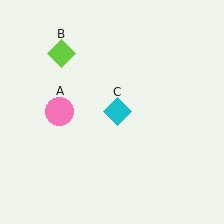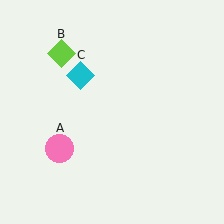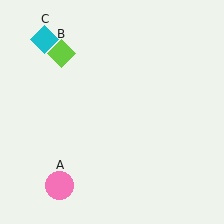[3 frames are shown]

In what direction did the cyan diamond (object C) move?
The cyan diamond (object C) moved up and to the left.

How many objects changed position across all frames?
2 objects changed position: pink circle (object A), cyan diamond (object C).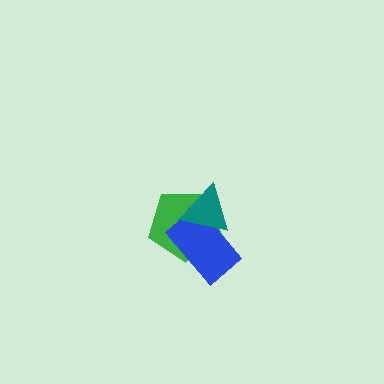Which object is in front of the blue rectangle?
The teal triangle is in front of the blue rectangle.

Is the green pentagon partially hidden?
Yes, it is partially covered by another shape.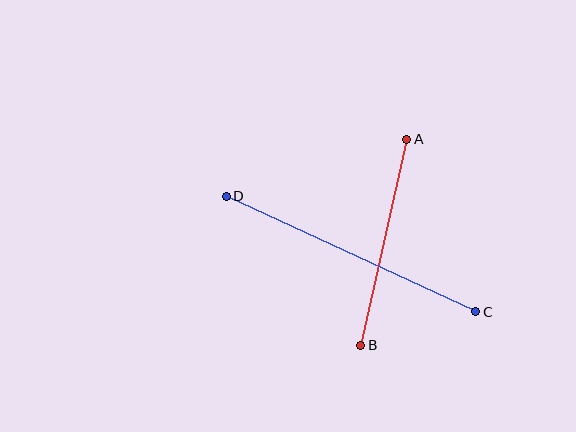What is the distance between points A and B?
The distance is approximately 211 pixels.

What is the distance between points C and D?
The distance is approximately 275 pixels.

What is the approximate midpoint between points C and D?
The midpoint is at approximately (351, 254) pixels.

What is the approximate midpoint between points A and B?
The midpoint is at approximately (384, 242) pixels.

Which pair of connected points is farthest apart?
Points C and D are farthest apart.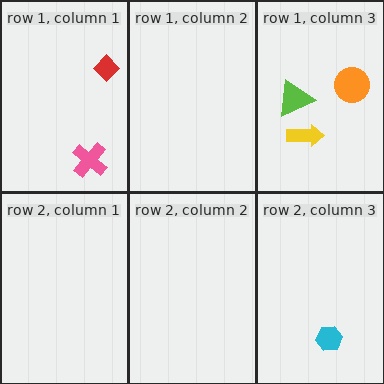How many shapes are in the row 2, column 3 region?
1.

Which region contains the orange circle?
The row 1, column 3 region.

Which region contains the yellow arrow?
The row 1, column 3 region.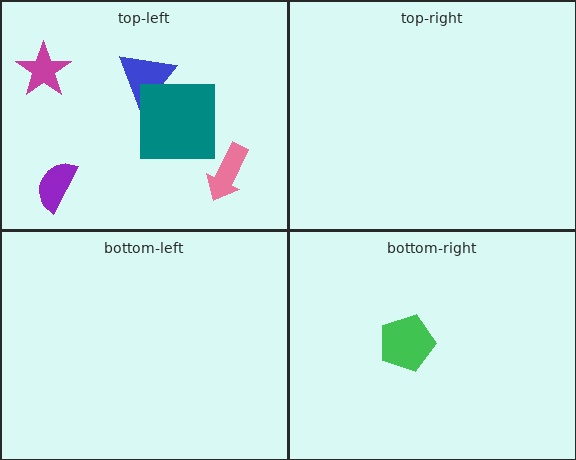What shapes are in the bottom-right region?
The green pentagon.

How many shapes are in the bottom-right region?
1.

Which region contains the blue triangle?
The top-left region.